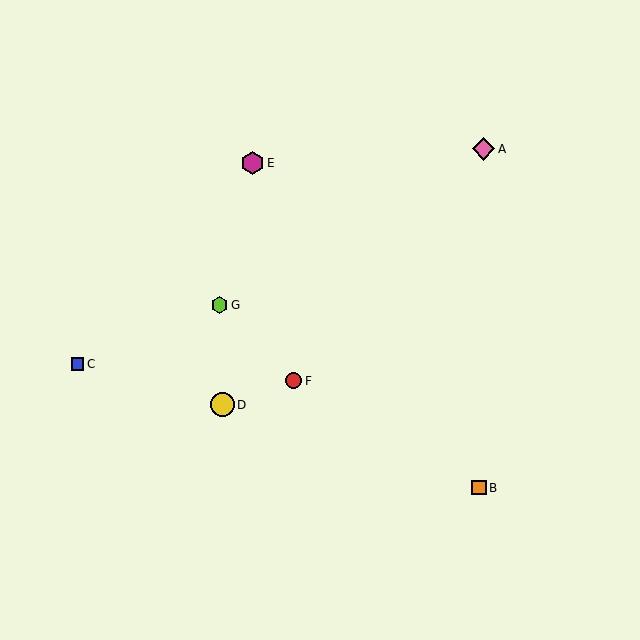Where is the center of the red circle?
The center of the red circle is at (294, 381).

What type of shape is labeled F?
Shape F is a red circle.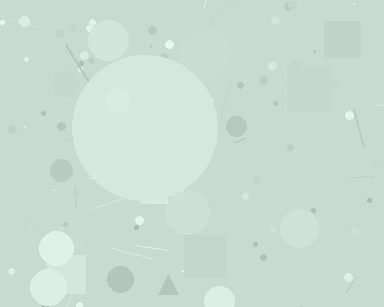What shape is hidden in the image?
A circle is hidden in the image.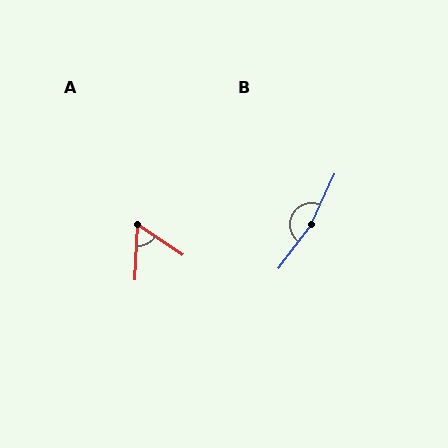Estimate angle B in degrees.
Approximately 168 degrees.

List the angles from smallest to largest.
A (59°), B (168°).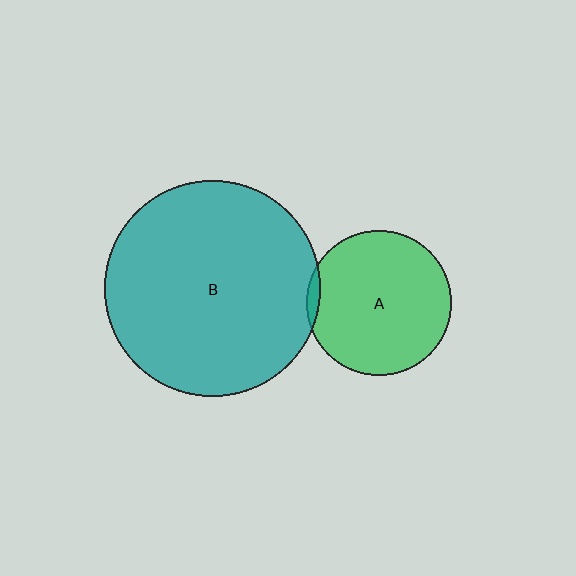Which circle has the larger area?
Circle B (teal).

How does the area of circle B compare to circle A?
Approximately 2.2 times.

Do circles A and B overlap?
Yes.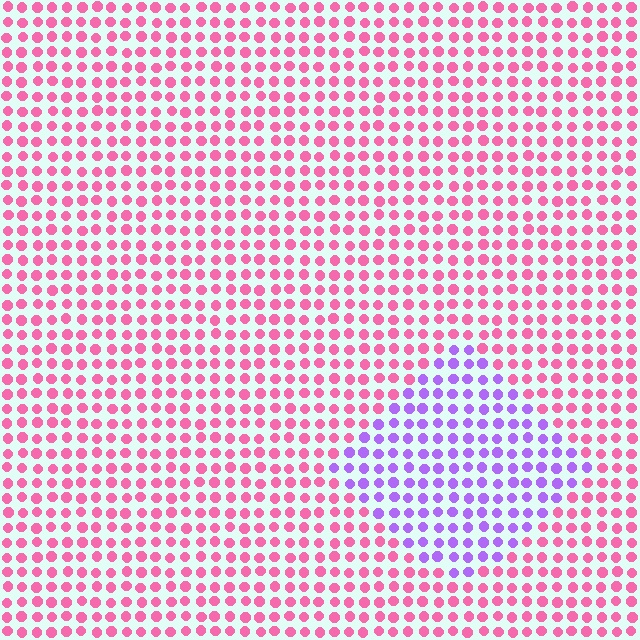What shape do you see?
I see a diamond.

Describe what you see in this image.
The image is filled with small pink elements in a uniform arrangement. A diamond-shaped region is visible where the elements are tinted to a slightly different hue, forming a subtle color boundary.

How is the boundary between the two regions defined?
The boundary is defined purely by a slight shift in hue (about 61 degrees). Spacing, size, and orientation are identical on both sides.